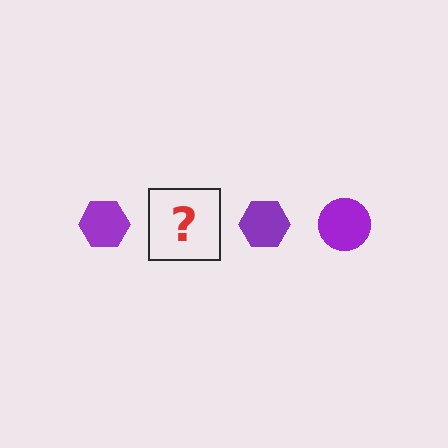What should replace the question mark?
The question mark should be replaced with a purple circle.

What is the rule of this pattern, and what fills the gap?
The rule is that the pattern cycles through hexagon, circle shapes in purple. The gap should be filled with a purple circle.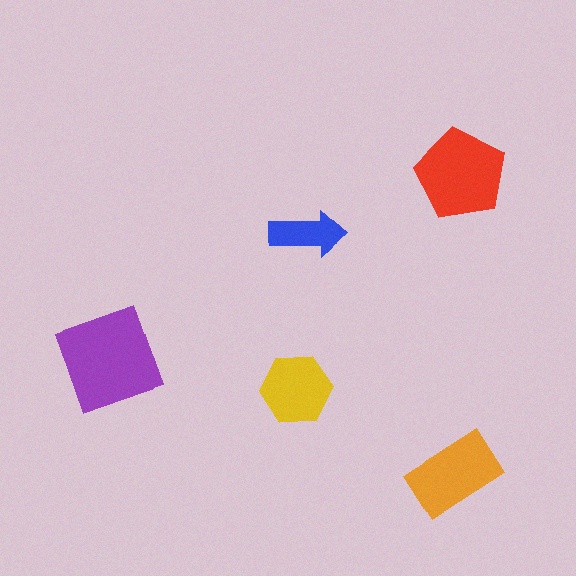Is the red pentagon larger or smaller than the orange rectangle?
Larger.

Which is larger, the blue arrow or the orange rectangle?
The orange rectangle.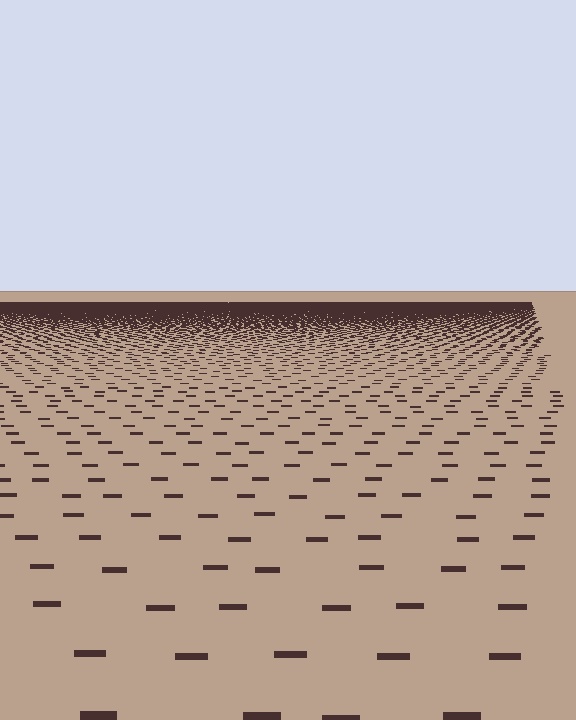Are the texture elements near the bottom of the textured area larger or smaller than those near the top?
Larger. Near the bottom, elements are closer to the viewer and appear at a bigger on-screen size.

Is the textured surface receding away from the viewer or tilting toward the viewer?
The surface is receding away from the viewer. Texture elements get smaller and denser toward the top.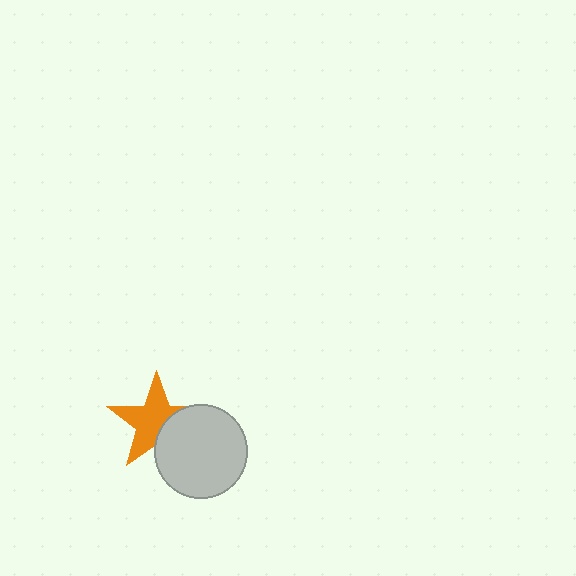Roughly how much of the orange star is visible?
Most of it is visible (roughly 66%).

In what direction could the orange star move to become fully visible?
The orange star could move toward the upper-left. That would shift it out from behind the light gray circle entirely.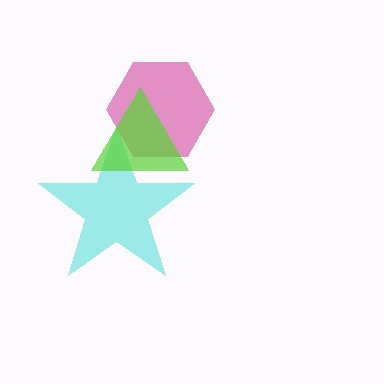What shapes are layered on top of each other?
The layered shapes are: a cyan star, a magenta hexagon, a lime triangle.